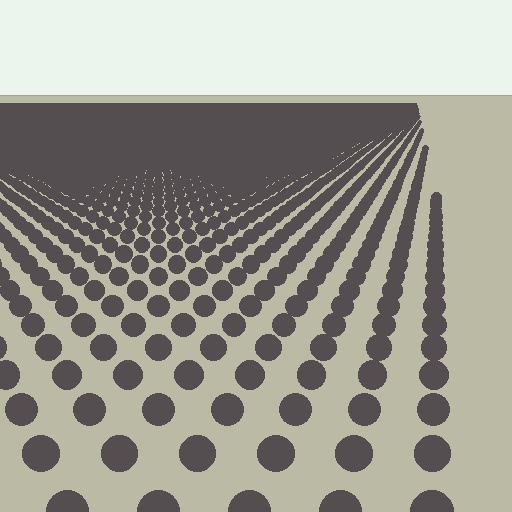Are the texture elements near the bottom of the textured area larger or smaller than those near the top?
Larger. Near the bottom, elements are closer to the viewer and appear at a bigger on-screen size.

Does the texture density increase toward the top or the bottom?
Density increases toward the top.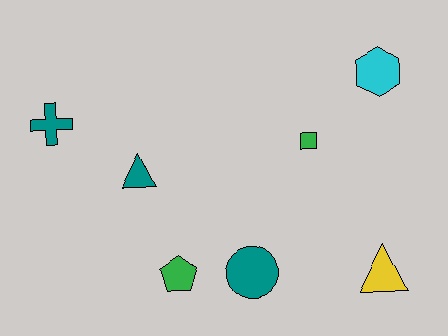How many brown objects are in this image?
There are no brown objects.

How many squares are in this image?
There is 1 square.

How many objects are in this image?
There are 7 objects.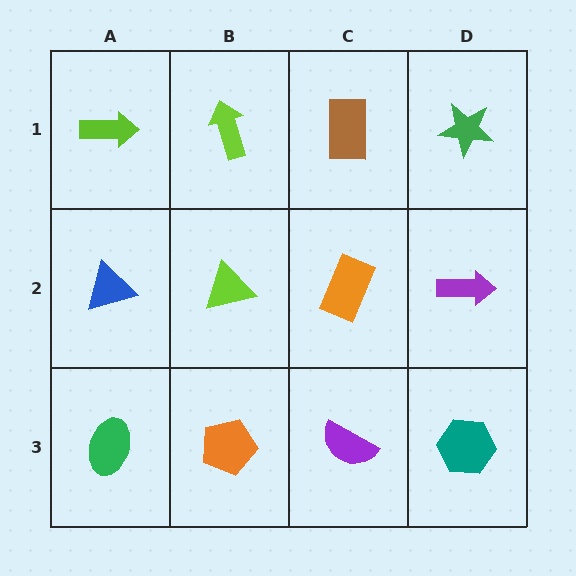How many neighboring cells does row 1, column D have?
2.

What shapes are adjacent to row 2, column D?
A green star (row 1, column D), a teal hexagon (row 3, column D), an orange rectangle (row 2, column C).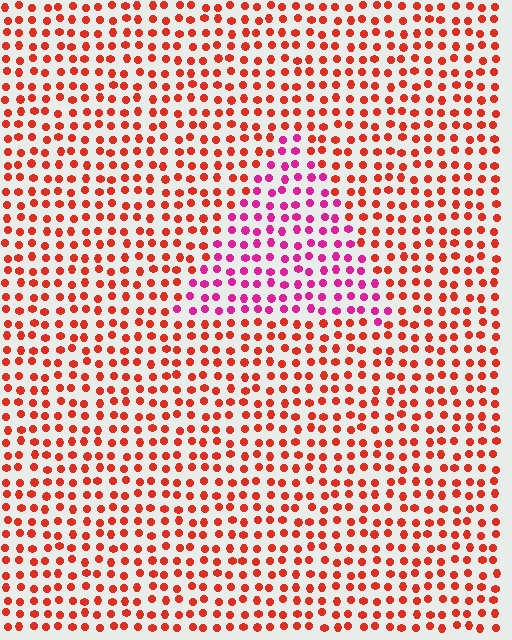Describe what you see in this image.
The image is filled with small red elements in a uniform arrangement. A triangle-shaped region is visible where the elements are tinted to a slightly different hue, forming a subtle color boundary.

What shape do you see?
I see a triangle.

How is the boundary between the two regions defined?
The boundary is defined purely by a slight shift in hue (about 44 degrees). Spacing, size, and orientation are identical on both sides.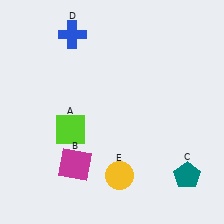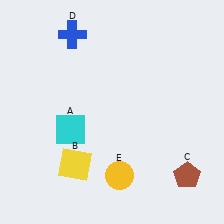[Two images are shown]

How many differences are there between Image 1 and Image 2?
There are 3 differences between the two images.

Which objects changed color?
A changed from lime to cyan. B changed from magenta to yellow. C changed from teal to brown.